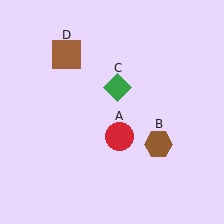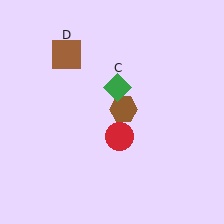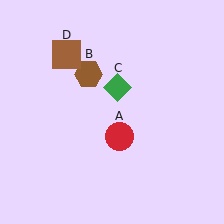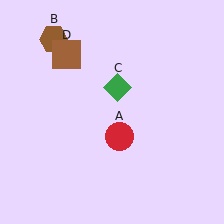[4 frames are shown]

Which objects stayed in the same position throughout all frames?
Red circle (object A) and green diamond (object C) and brown square (object D) remained stationary.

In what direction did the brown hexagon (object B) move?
The brown hexagon (object B) moved up and to the left.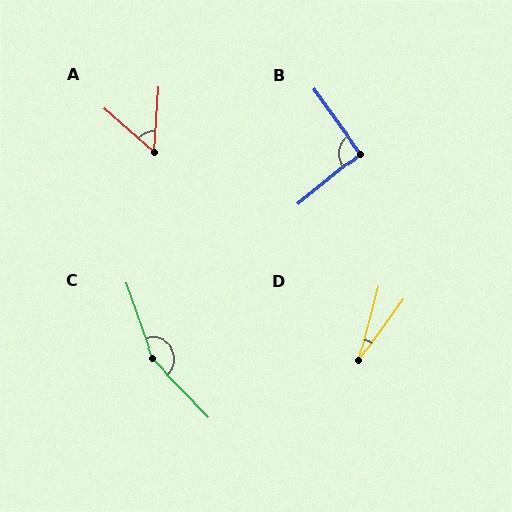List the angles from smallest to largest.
D (21°), A (52°), B (94°), C (155°).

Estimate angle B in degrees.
Approximately 94 degrees.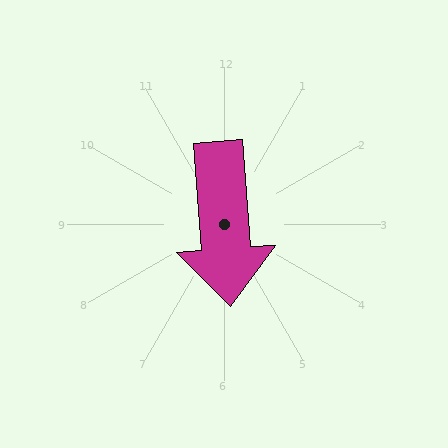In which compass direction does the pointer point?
South.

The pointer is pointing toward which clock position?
Roughly 6 o'clock.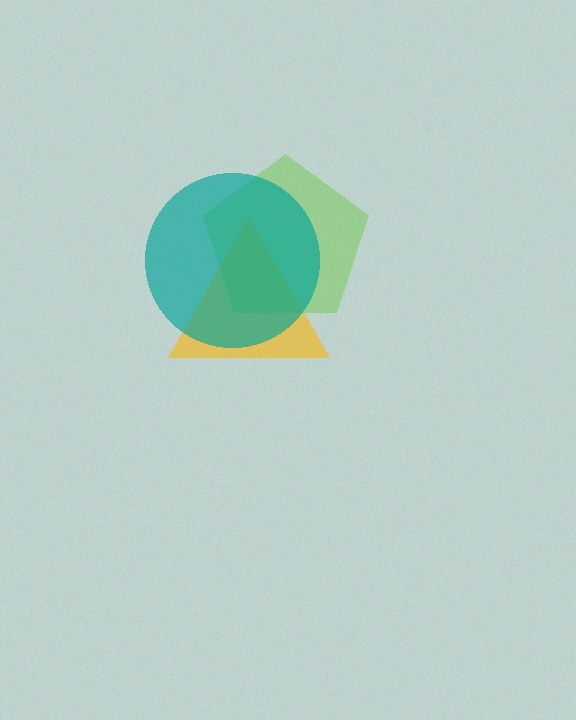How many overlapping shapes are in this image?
There are 3 overlapping shapes in the image.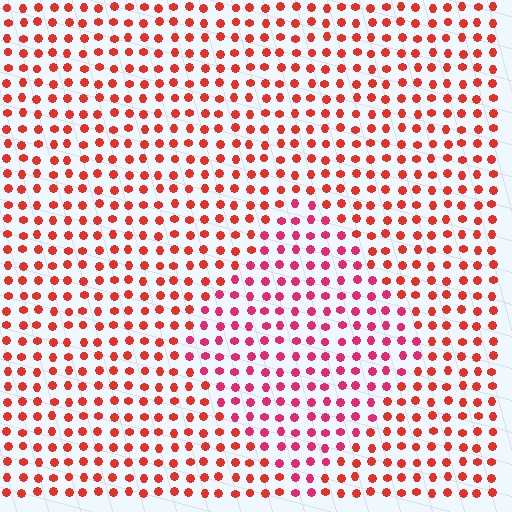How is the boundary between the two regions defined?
The boundary is defined purely by a slight shift in hue (about 26 degrees). Spacing, size, and orientation are identical on both sides.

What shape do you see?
I see a diamond.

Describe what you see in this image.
The image is filled with small red elements in a uniform arrangement. A diamond-shaped region is visible where the elements are tinted to a slightly different hue, forming a subtle color boundary.